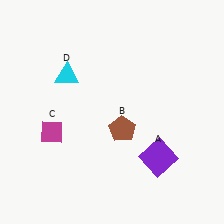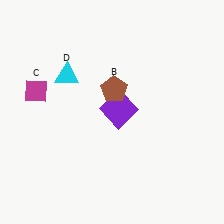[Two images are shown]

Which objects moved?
The objects that moved are: the purple square (A), the brown pentagon (B), the magenta diamond (C).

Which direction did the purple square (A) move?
The purple square (A) moved up.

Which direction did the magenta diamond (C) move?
The magenta diamond (C) moved up.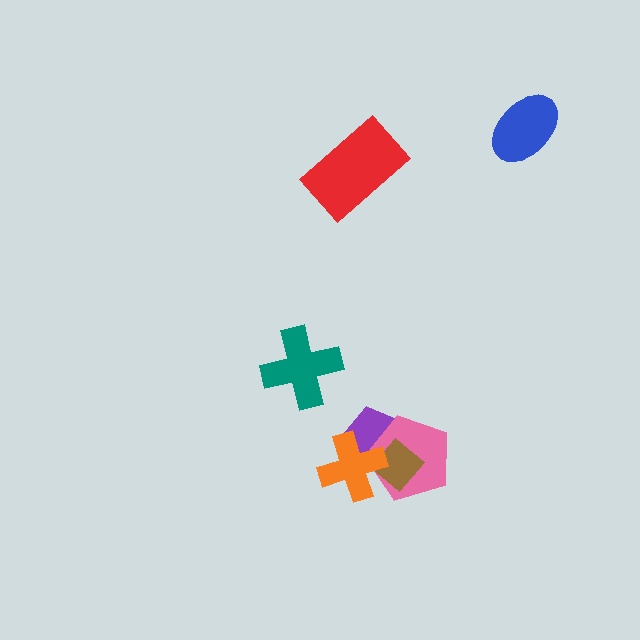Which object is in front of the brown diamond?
The orange cross is in front of the brown diamond.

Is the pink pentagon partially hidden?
Yes, it is partially covered by another shape.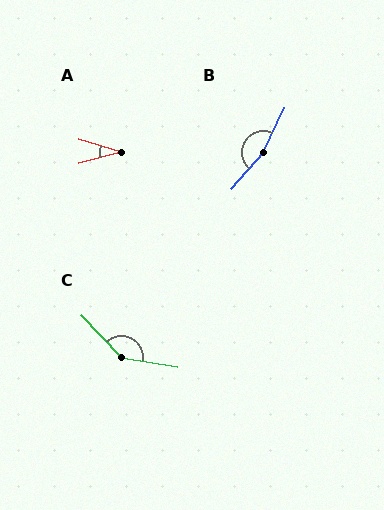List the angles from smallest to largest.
A (30°), C (143°), B (164°).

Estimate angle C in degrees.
Approximately 143 degrees.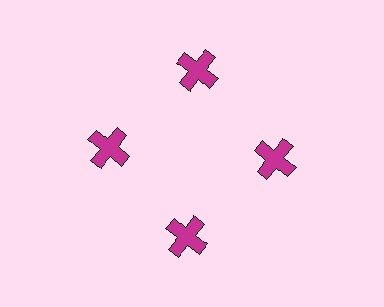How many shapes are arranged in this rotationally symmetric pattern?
There are 4 shapes, arranged in 4 groups of 1.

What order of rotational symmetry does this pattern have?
This pattern has 4-fold rotational symmetry.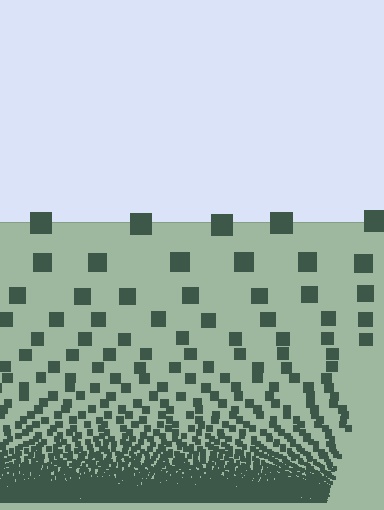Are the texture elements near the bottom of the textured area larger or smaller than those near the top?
Smaller. The gradient is inverted — elements near the bottom are smaller and denser.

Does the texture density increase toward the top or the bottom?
Density increases toward the bottom.